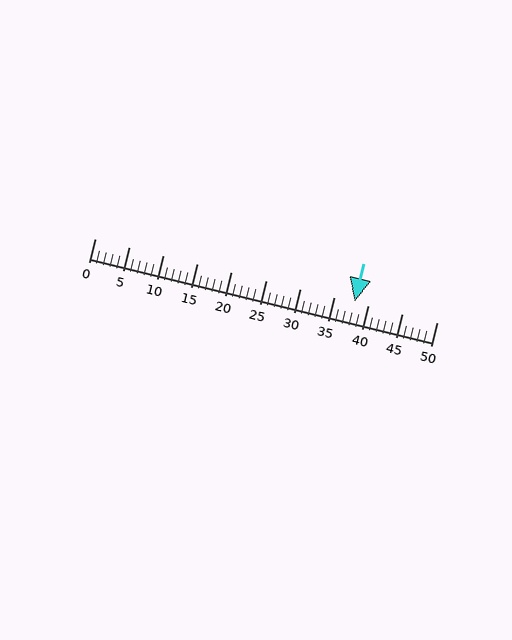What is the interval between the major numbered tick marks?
The major tick marks are spaced 5 units apart.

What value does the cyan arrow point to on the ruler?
The cyan arrow points to approximately 38.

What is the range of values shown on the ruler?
The ruler shows values from 0 to 50.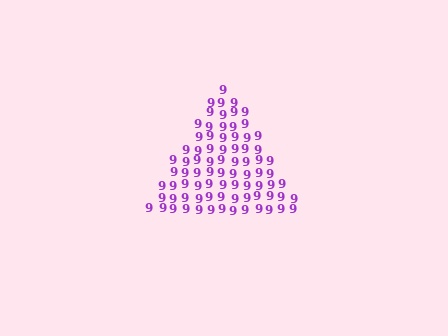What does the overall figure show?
The overall figure shows a triangle.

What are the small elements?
The small elements are digit 9's.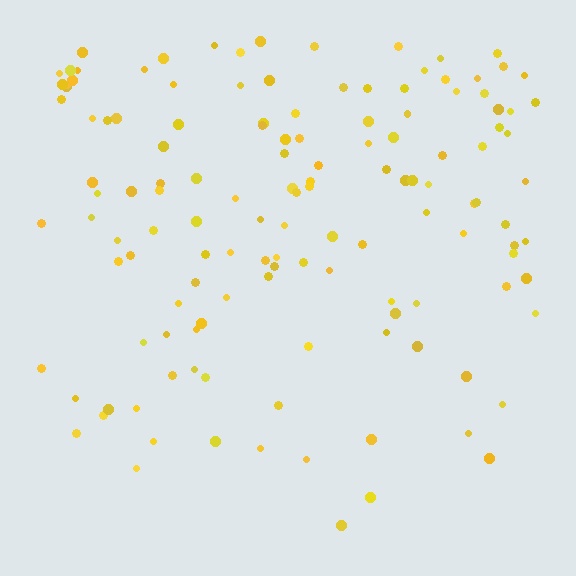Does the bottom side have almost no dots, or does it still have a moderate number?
Still a moderate number, just noticeably fewer than the top.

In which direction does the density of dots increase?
From bottom to top, with the top side densest.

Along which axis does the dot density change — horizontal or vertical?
Vertical.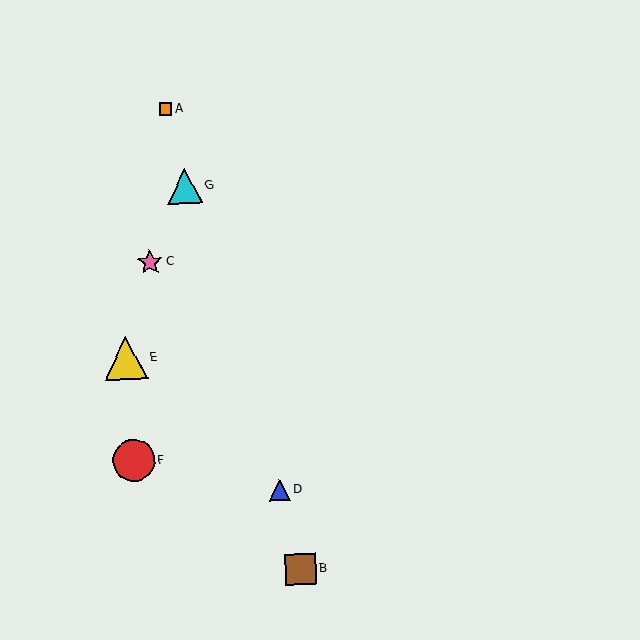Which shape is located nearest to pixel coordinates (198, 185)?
The cyan triangle (labeled G) at (185, 186) is nearest to that location.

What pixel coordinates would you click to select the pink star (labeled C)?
Click at (150, 262) to select the pink star C.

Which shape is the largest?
The yellow triangle (labeled E) is the largest.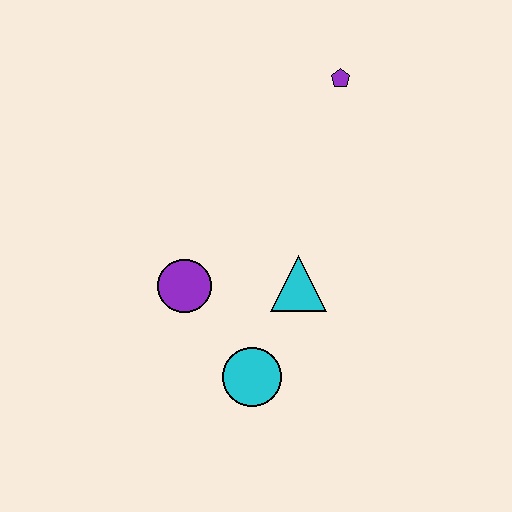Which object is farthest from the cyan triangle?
The purple pentagon is farthest from the cyan triangle.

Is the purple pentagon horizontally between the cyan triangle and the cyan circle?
No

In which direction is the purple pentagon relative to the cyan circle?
The purple pentagon is above the cyan circle.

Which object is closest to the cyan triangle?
The cyan circle is closest to the cyan triangle.